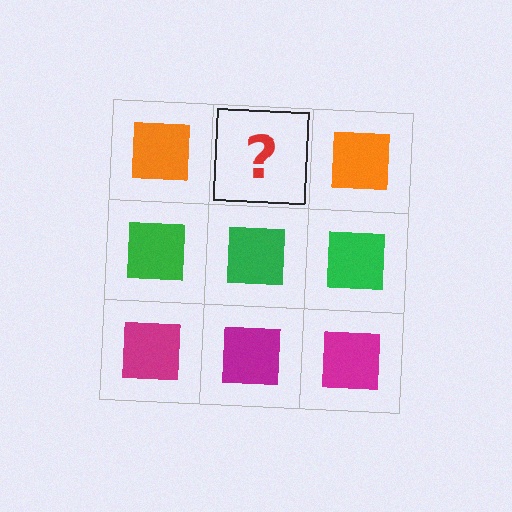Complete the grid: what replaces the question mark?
The question mark should be replaced with an orange square.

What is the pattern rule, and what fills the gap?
The rule is that each row has a consistent color. The gap should be filled with an orange square.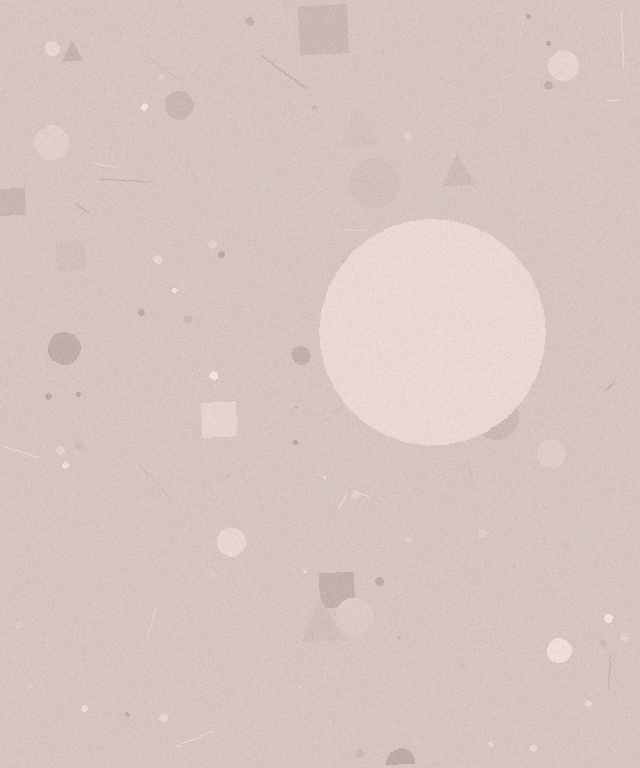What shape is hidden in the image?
A circle is hidden in the image.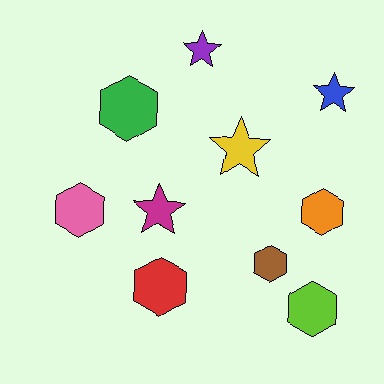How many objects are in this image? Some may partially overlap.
There are 10 objects.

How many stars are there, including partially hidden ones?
There are 4 stars.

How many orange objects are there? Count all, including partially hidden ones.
There is 1 orange object.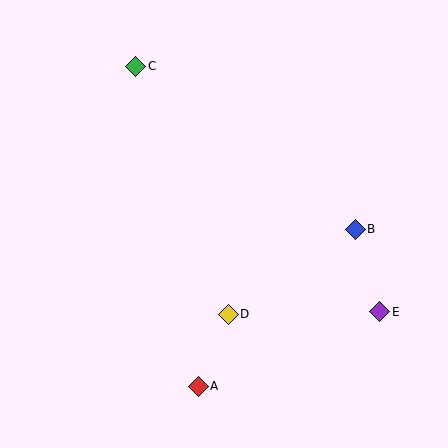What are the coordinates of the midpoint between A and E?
The midpoint between A and E is at (289, 349).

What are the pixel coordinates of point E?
Point E is at (380, 312).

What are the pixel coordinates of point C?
Point C is at (136, 66).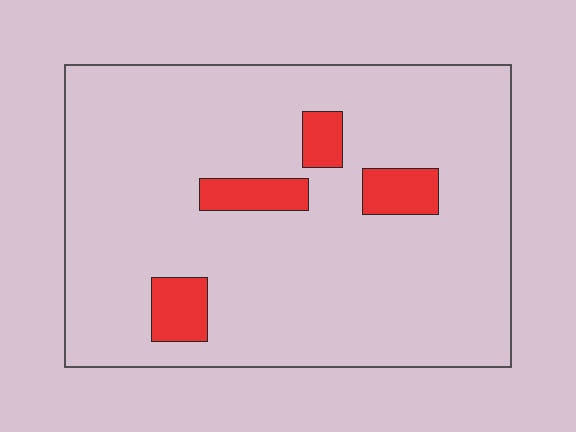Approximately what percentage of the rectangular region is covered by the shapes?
Approximately 10%.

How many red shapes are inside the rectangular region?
4.